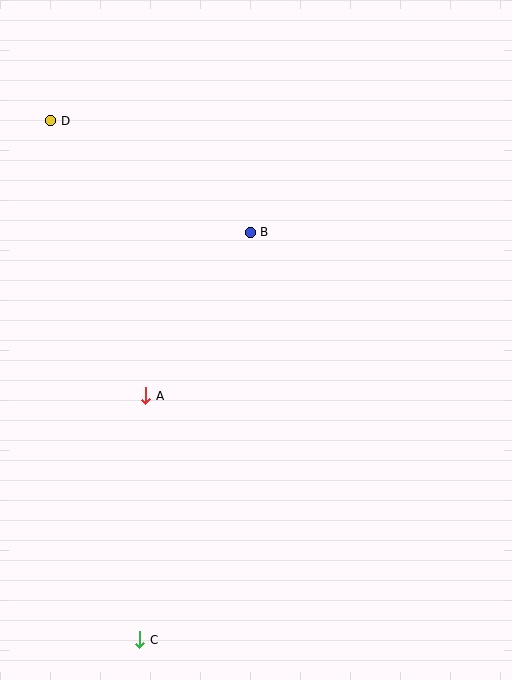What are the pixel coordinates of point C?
Point C is at (140, 640).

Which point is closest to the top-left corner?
Point D is closest to the top-left corner.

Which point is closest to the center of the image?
Point B at (250, 232) is closest to the center.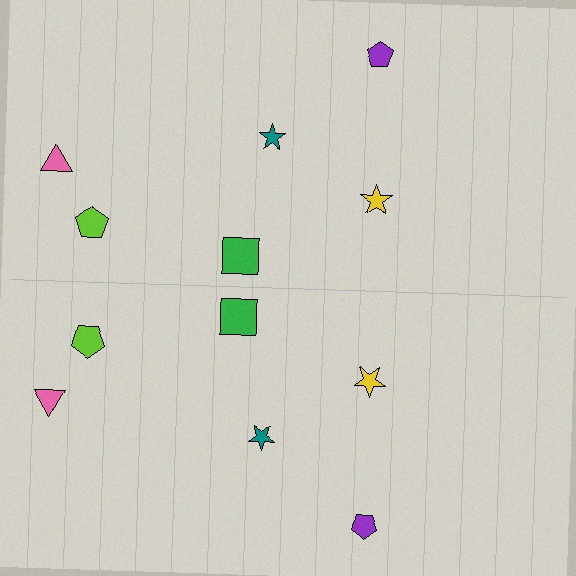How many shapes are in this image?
There are 12 shapes in this image.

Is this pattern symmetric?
Yes, this pattern has bilateral (reflection) symmetry.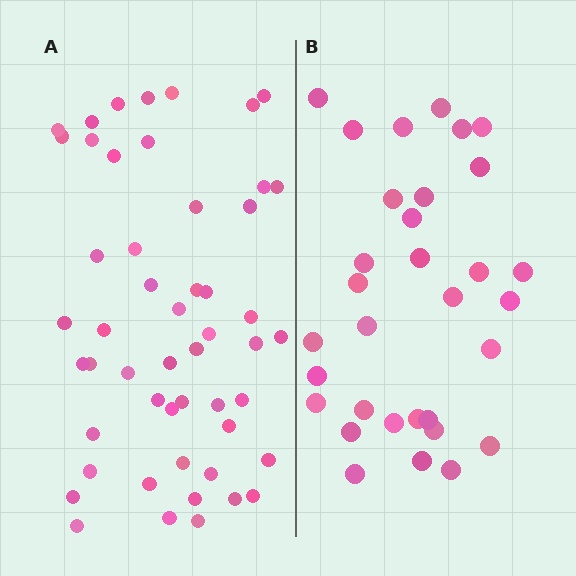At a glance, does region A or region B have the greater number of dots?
Region A (the left region) has more dots.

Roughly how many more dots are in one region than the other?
Region A has approximately 20 more dots than region B.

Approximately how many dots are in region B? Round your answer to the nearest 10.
About 30 dots. (The exact count is 32, which rounds to 30.)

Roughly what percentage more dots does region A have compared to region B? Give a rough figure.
About 60% more.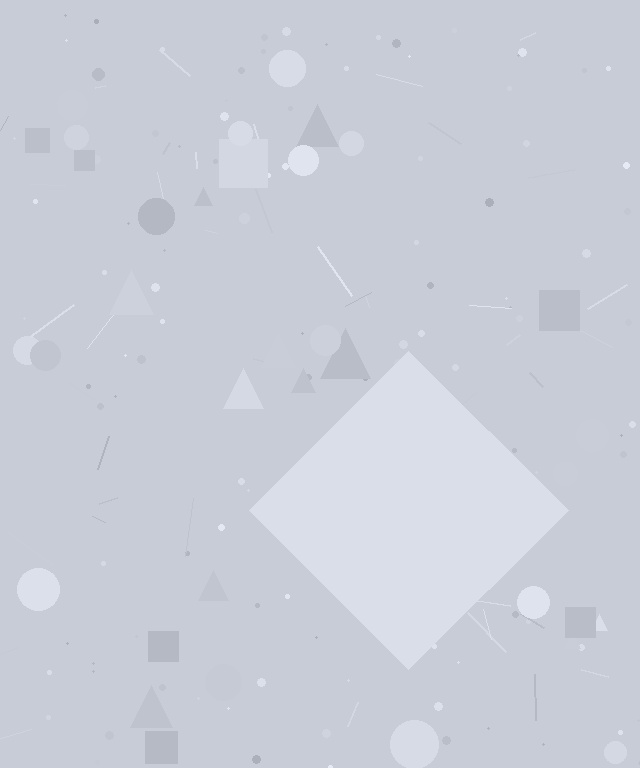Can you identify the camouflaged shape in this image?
The camouflaged shape is a diamond.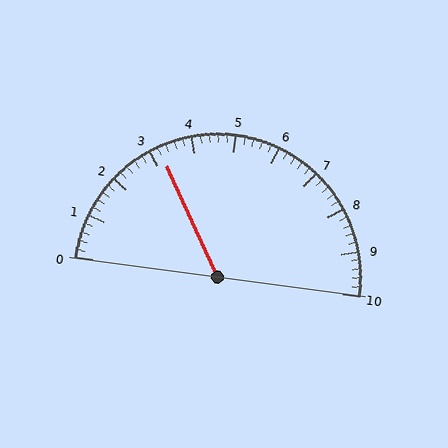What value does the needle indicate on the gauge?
The needle indicates approximately 3.2.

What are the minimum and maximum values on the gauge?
The gauge ranges from 0 to 10.